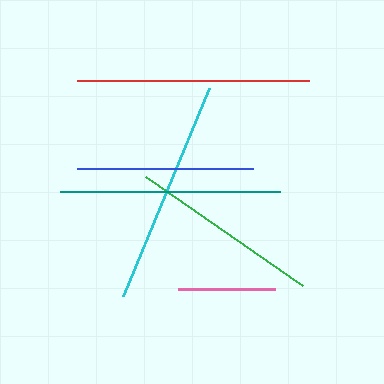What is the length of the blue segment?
The blue segment is approximately 176 pixels long.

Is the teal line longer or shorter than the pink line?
The teal line is longer than the pink line.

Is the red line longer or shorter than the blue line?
The red line is longer than the blue line.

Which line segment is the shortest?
The pink line is the shortest at approximately 97 pixels.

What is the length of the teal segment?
The teal segment is approximately 220 pixels long.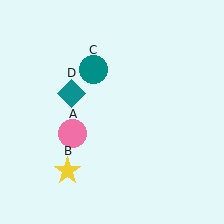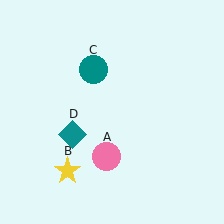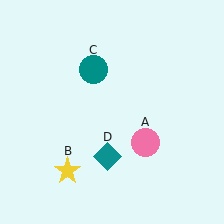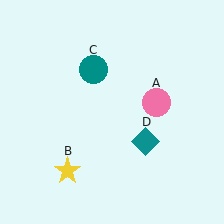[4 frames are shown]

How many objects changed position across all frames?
2 objects changed position: pink circle (object A), teal diamond (object D).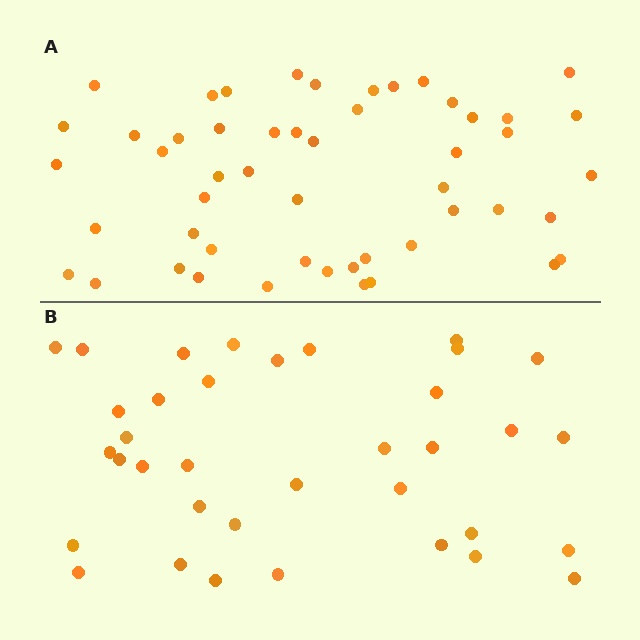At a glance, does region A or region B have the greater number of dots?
Region A (the top region) has more dots.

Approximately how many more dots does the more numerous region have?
Region A has approximately 15 more dots than region B.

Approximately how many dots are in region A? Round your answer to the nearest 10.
About 50 dots. (The exact count is 51, which rounds to 50.)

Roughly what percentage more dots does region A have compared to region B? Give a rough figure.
About 40% more.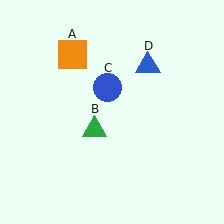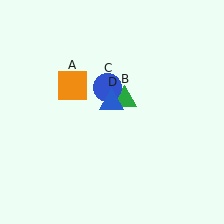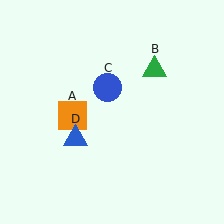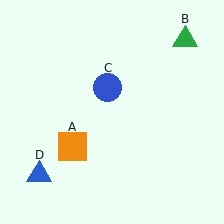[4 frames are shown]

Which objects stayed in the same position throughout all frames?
Blue circle (object C) remained stationary.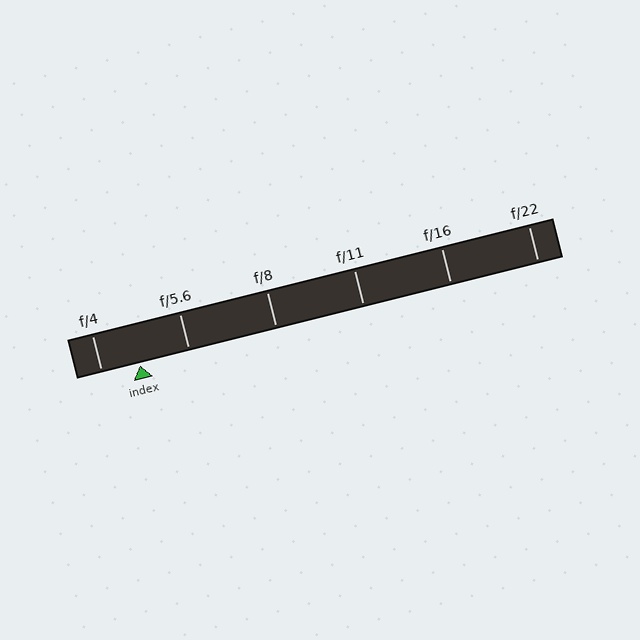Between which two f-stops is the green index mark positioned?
The index mark is between f/4 and f/5.6.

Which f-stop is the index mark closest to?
The index mark is closest to f/4.